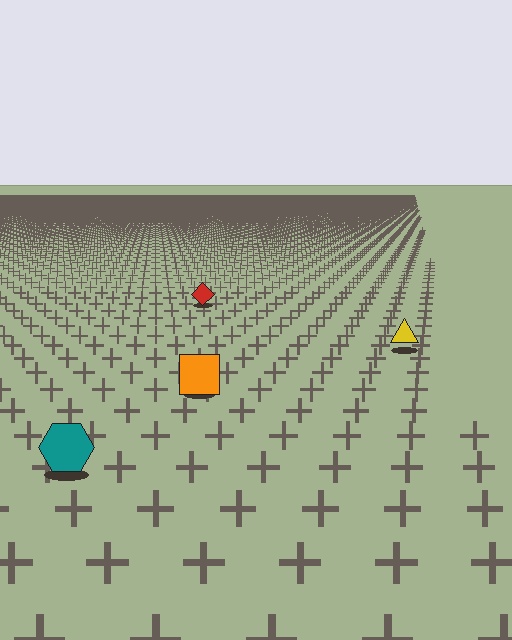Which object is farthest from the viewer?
The red diamond is farthest from the viewer. It appears smaller and the ground texture around it is denser.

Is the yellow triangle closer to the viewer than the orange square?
No. The orange square is closer — you can tell from the texture gradient: the ground texture is coarser near it.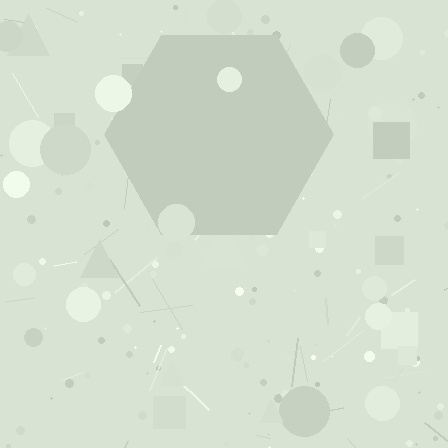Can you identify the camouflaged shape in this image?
The camouflaged shape is a hexagon.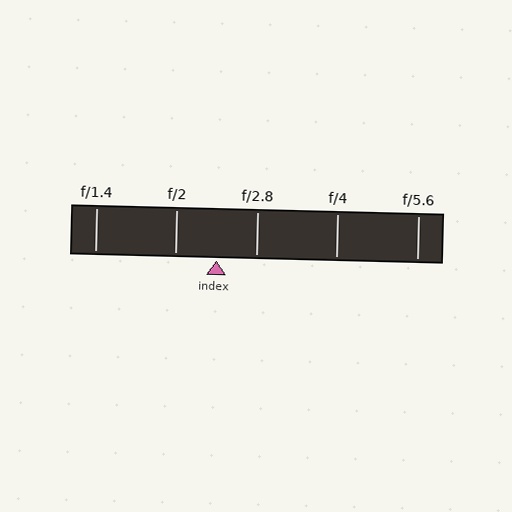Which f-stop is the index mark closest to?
The index mark is closest to f/2.8.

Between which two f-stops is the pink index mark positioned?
The index mark is between f/2 and f/2.8.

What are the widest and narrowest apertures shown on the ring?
The widest aperture shown is f/1.4 and the narrowest is f/5.6.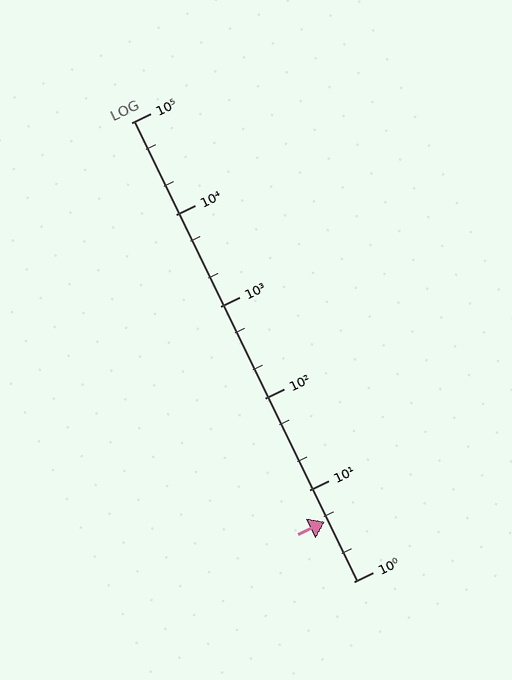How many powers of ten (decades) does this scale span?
The scale spans 5 decades, from 1 to 100000.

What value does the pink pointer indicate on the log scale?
The pointer indicates approximately 4.5.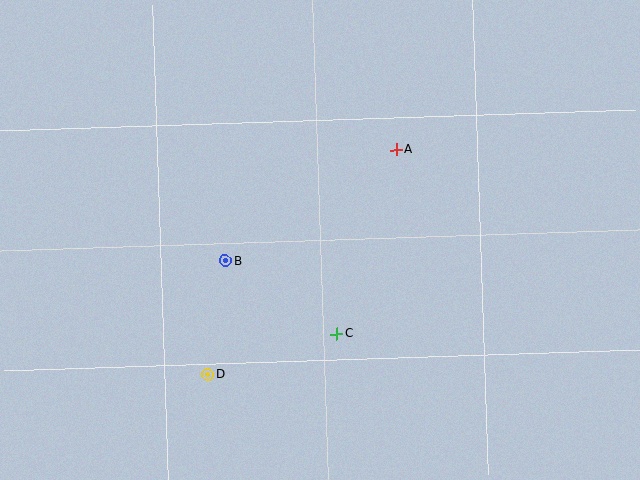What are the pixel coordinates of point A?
Point A is at (396, 150).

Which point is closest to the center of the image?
Point C at (337, 334) is closest to the center.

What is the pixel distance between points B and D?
The distance between B and D is 115 pixels.